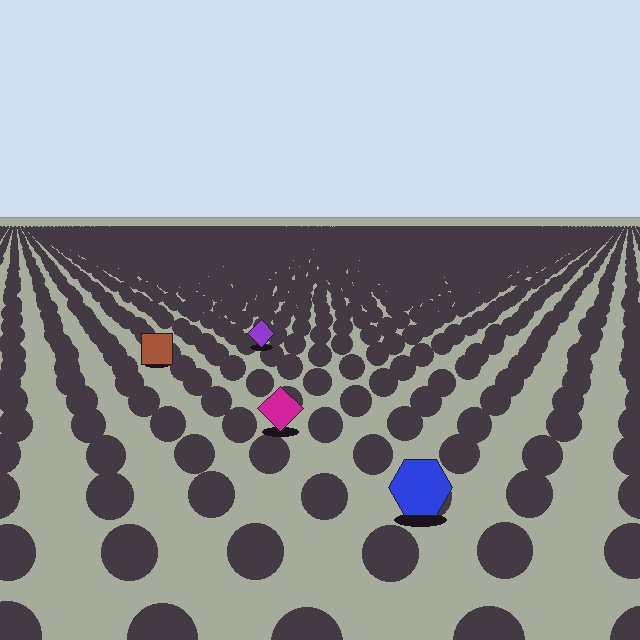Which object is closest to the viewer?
The blue hexagon is closest. The texture marks near it are larger and more spread out.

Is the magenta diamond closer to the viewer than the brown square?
Yes. The magenta diamond is closer — you can tell from the texture gradient: the ground texture is coarser near it.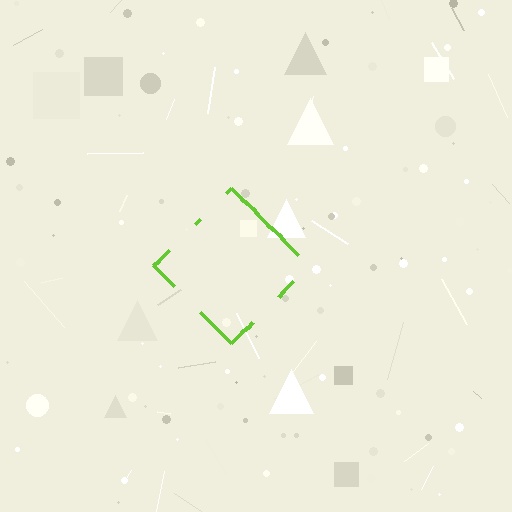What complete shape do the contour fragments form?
The contour fragments form a diamond.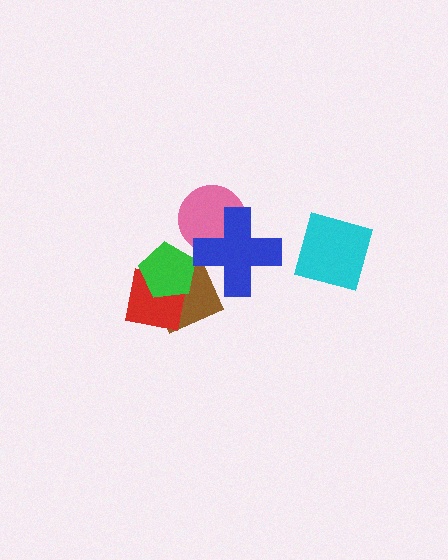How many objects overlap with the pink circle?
1 object overlaps with the pink circle.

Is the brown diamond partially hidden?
Yes, it is partially covered by another shape.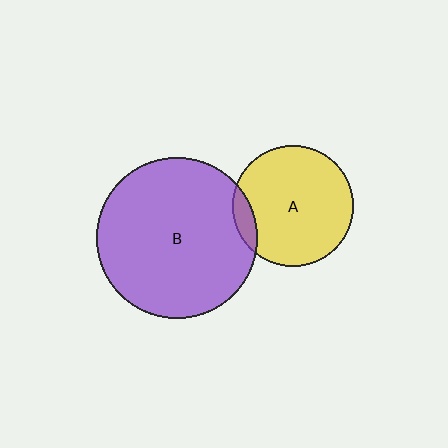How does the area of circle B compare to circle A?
Approximately 1.8 times.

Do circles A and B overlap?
Yes.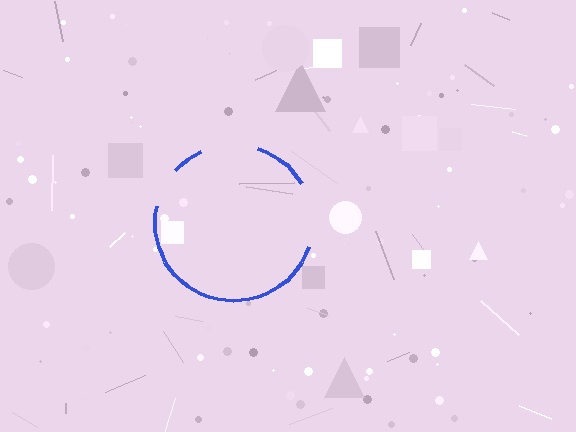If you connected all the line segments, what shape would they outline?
They would outline a circle.